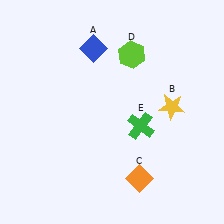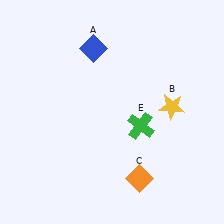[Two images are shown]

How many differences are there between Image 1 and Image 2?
There is 1 difference between the two images.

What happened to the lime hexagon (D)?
The lime hexagon (D) was removed in Image 2. It was in the top-right area of Image 1.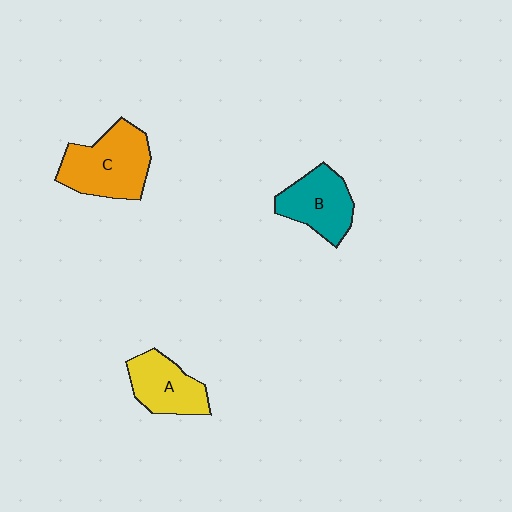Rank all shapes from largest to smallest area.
From largest to smallest: C (orange), B (teal), A (yellow).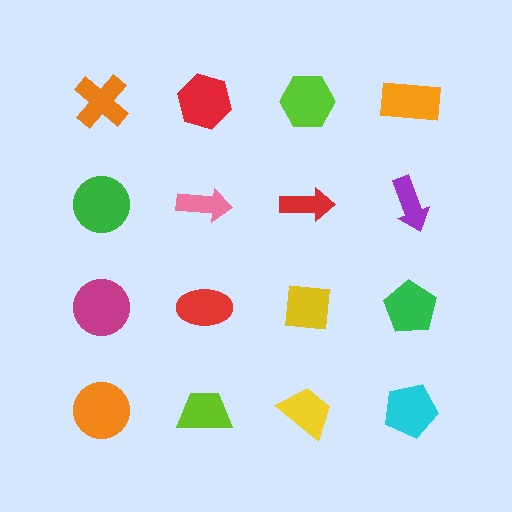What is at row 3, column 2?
A red ellipse.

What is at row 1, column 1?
An orange cross.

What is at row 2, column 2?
A pink arrow.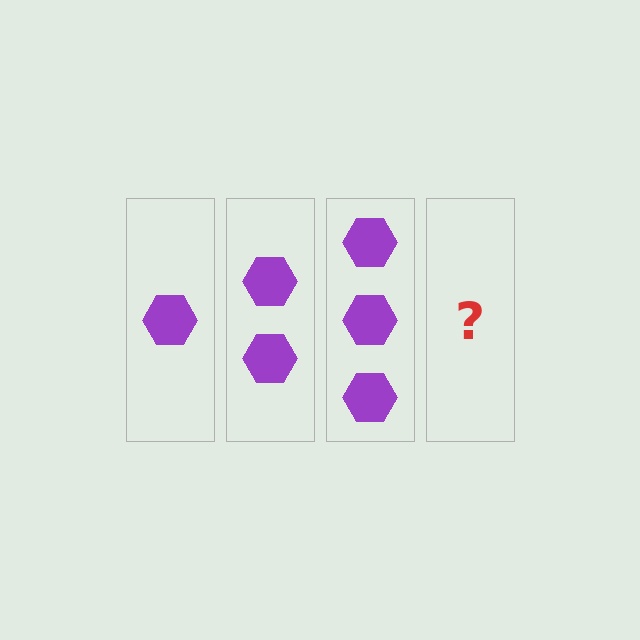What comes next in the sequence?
The next element should be 4 hexagons.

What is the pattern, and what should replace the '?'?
The pattern is that each step adds one more hexagon. The '?' should be 4 hexagons.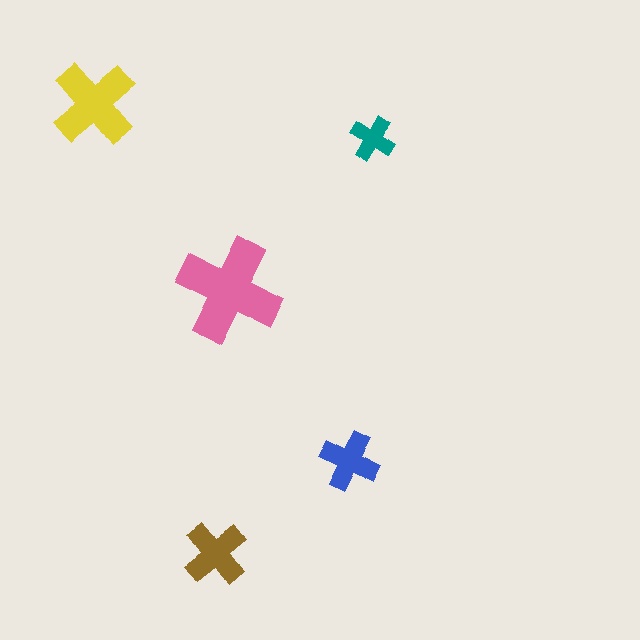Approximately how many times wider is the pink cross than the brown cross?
About 1.5 times wider.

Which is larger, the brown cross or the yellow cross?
The yellow one.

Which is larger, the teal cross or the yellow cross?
The yellow one.